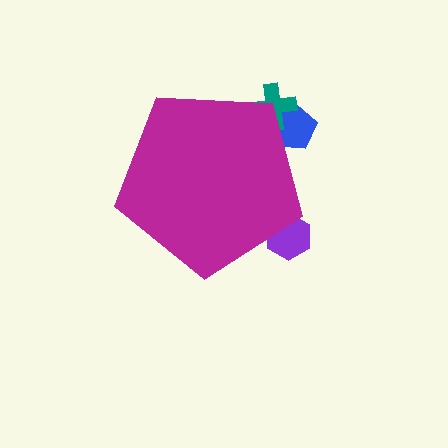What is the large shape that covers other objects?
A magenta pentagon.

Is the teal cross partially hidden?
Yes, the teal cross is partially hidden behind the magenta pentagon.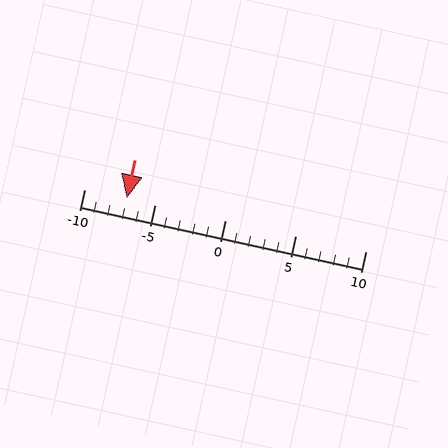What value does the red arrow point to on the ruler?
The red arrow points to approximately -7.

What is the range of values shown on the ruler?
The ruler shows values from -10 to 10.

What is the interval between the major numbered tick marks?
The major tick marks are spaced 5 units apart.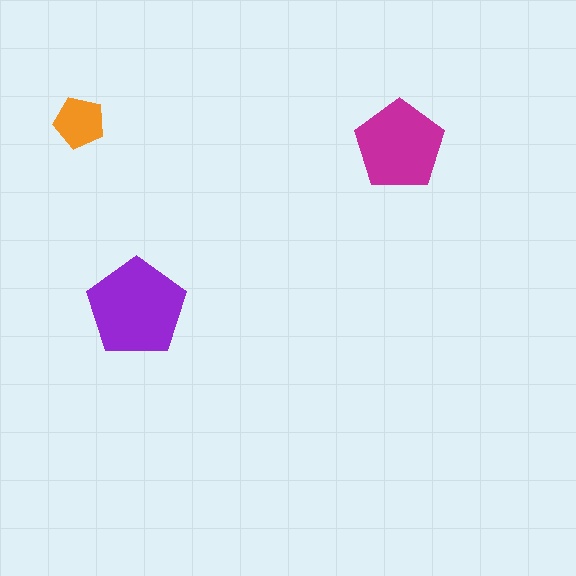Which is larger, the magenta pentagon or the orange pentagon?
The magenta one.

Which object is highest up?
The orange pentagon is topmost.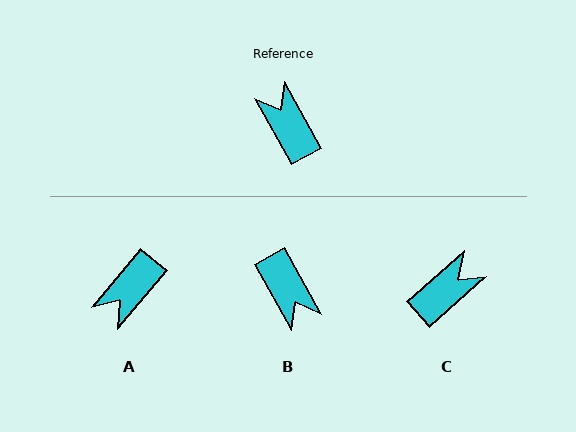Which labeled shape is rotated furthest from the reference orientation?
B, about 180 degrees away.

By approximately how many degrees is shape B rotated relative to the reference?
Approximately 180 degrees clockwise.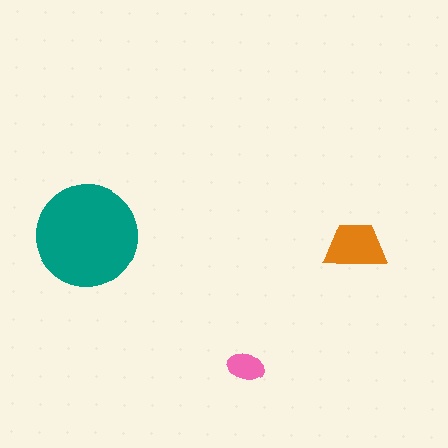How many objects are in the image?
There are 3 objects in the image.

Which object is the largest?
The teal circle.